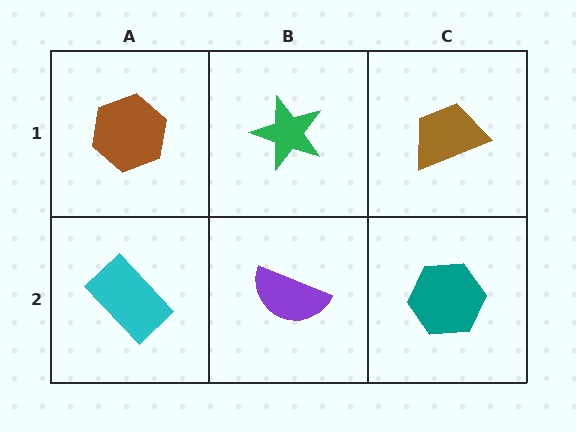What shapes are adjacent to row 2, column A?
A brown hexagon (row 1, column A), a purple semicircle (row 2, column B).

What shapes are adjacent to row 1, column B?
A purple semicircle (row 2, column B), a brown hexagon (row 1, column A), a brown trapezoid (row 1, column C).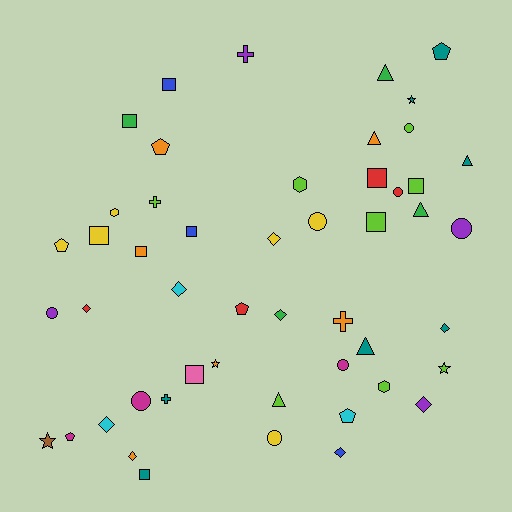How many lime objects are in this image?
There are 8 lime objects.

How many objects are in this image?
There are 50 objects.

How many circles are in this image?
There are 8 circles.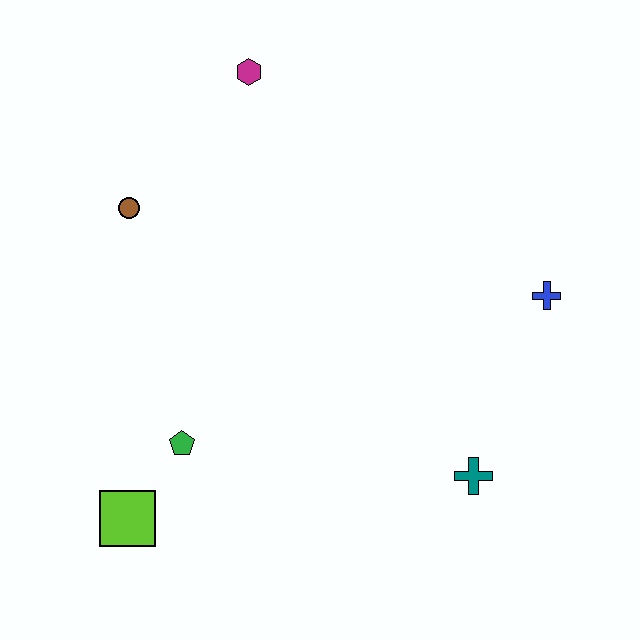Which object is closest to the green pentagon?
The lime square is closest to the green pentagon.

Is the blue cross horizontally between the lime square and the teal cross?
No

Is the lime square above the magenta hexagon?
No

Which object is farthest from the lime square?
The blue cross is farthest from the lime square.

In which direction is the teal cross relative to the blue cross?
The teal cross is below the blue cross.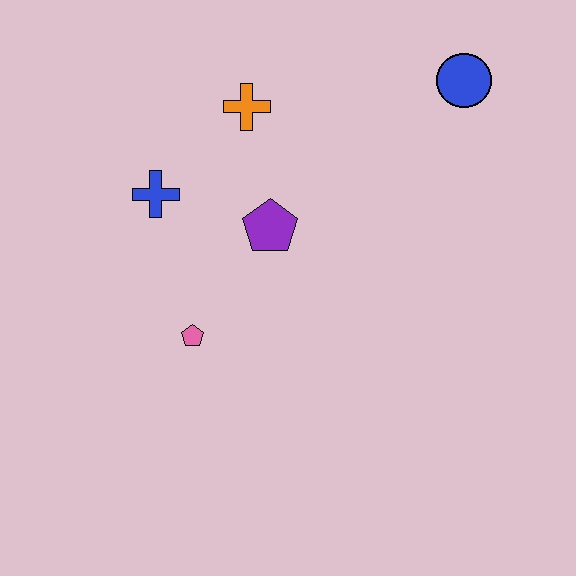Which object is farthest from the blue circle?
The pink pentagon is farthest from the blue circle.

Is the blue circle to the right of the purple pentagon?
Yes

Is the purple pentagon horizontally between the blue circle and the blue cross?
Yes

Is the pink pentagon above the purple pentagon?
No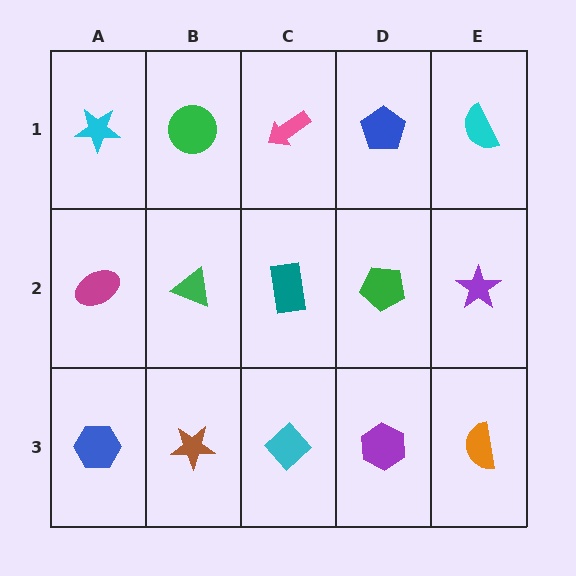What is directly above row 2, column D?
A blue pentagon.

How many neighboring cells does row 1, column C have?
3.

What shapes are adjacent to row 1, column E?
A purple star (row 2, column E), a blue pentagon (row 1, column D).